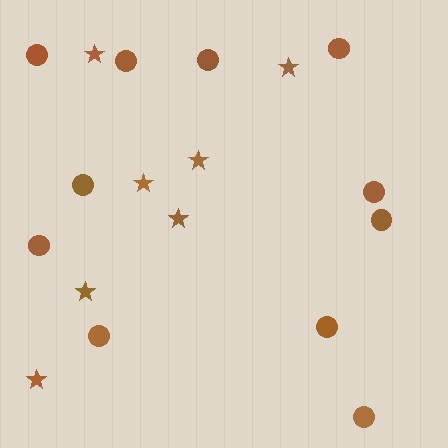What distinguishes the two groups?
There are 2 groups: one group of stars (7) and one group of circles (11).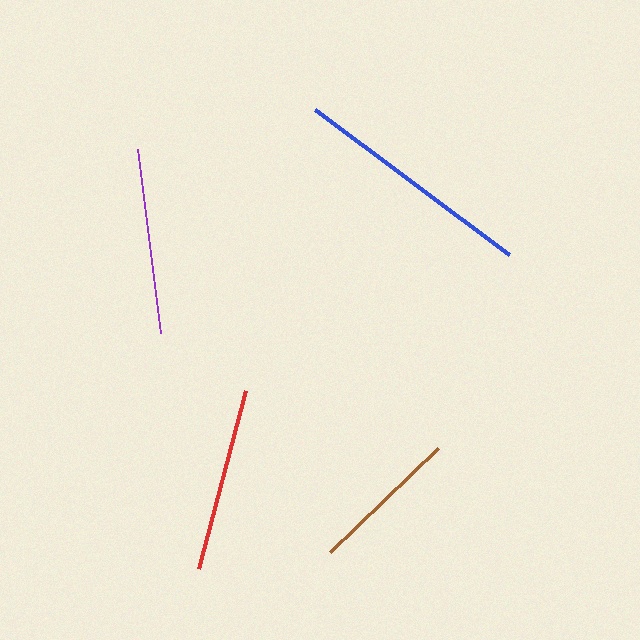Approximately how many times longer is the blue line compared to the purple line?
The blue line is approximately 1.3 times the length of the purple line.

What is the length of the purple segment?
The purple segment is approximately 186 pixels long.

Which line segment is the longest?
The blue line is the longest at approximately 242 pixels.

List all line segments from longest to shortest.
From longest to shortest: blue, purple, red, brown.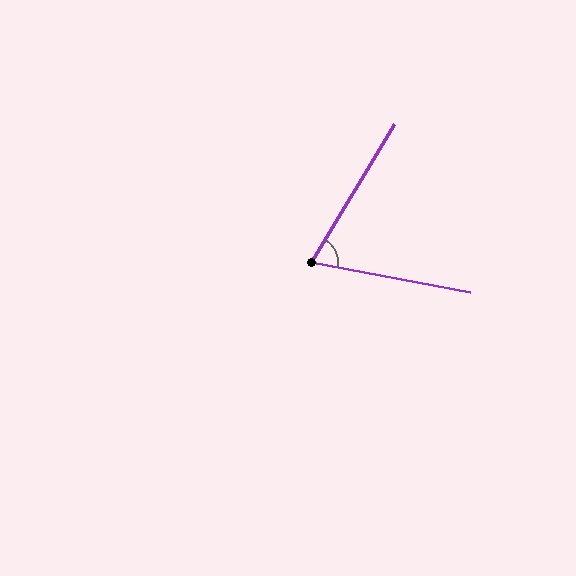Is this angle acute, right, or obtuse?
It is acute.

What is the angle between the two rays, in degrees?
Approximately 69 degrees.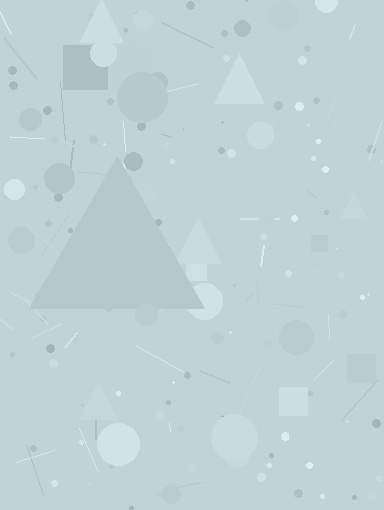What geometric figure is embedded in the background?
A triangle is embedded in the background.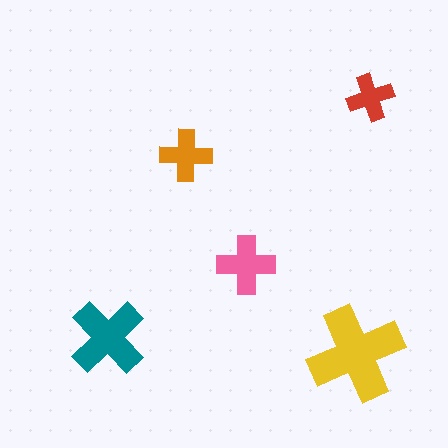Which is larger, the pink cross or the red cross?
The pink one.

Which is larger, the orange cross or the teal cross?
The teal one.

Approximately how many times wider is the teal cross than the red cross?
About 1.5 times wider.